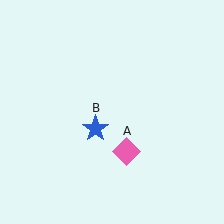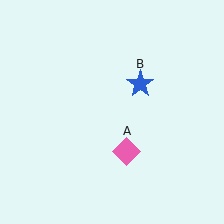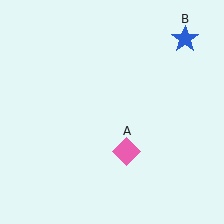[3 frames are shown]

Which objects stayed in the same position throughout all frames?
Pink diamond (object A) remained stationary.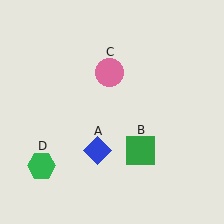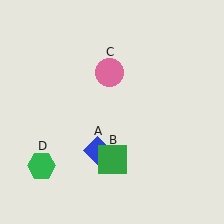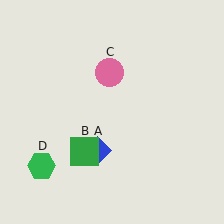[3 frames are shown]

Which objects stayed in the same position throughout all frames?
Blue diamond (object A) and pink circle (object C) and green hexagon (object D) remained stationary.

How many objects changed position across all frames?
1 object changed position: green square (object B).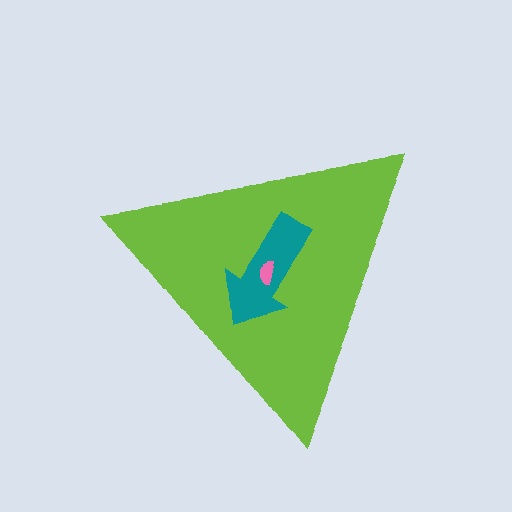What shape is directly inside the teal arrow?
The pink semicircle.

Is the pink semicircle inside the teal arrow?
Yes.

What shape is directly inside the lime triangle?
The teal arrow.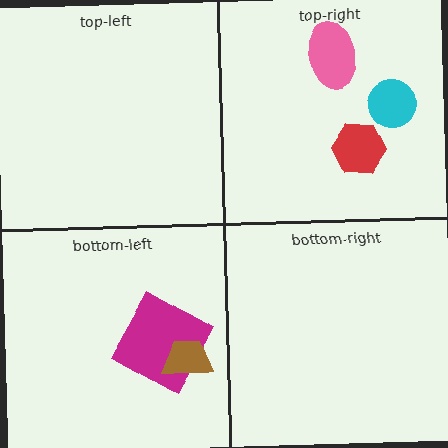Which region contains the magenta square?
The bottom-left region.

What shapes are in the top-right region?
The pink ellipse, the cyan circle, the red hexagon.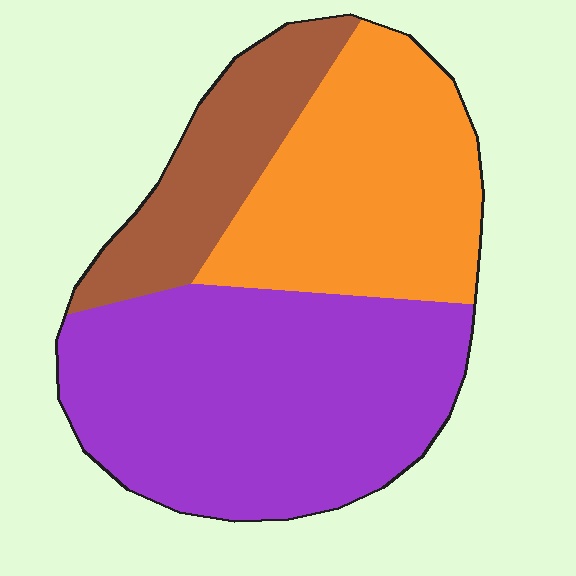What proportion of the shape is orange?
Orange covers 33% of the shape.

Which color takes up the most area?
Purple, at roughly 50%.